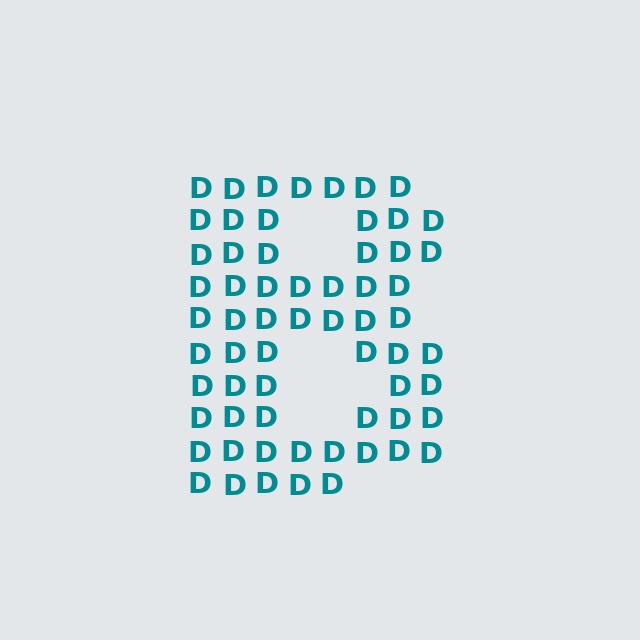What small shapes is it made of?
It is made of small letter D's.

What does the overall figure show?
The overall figure shows the letter B.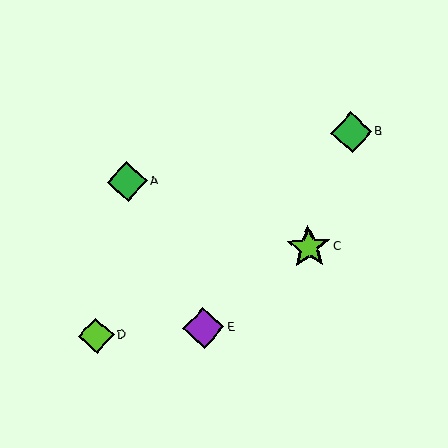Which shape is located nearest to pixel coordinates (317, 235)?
The lime star (labeled C) at (309, 247) is nearest to that location.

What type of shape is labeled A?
Shape A is a green diamond.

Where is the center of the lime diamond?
The center of the lime diamond is at (96, 336).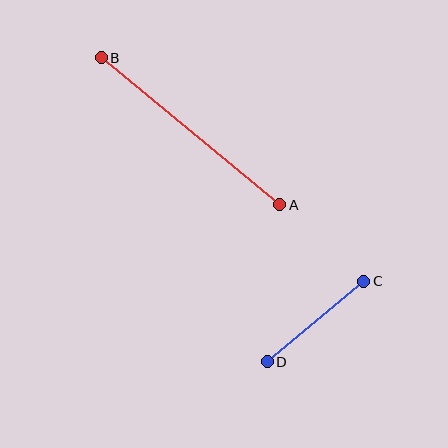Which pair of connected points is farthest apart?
Points A and B are farthest apart.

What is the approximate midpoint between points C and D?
The midpoint is at approximately (315, 322) pixels.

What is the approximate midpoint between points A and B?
The midpoint is at approximately (190, 131) pixels.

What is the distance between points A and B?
The distance is approximately 232 pixels.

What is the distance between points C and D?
The distance is approximately 126 pixels.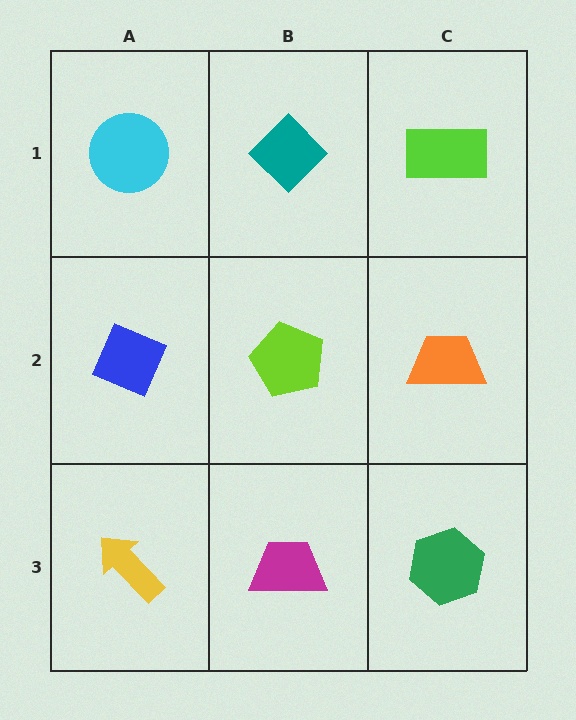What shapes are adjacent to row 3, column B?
A lime pentagon (row 2, column B), a yellow arrow (row 3, column A), a green hexagon (row 3, column C).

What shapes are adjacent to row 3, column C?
An orange trapezoid (row 2, column C), a magenta trapezoid (row 3, column B).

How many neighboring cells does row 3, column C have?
2.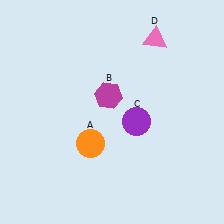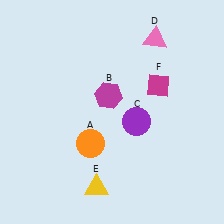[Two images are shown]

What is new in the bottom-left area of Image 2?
A yellow triangle (E) was added in the bottom-left area of Image 2.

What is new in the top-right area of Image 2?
A magenta diamond (F) was added in the top-right area of Image 2.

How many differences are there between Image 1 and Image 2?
There are 2 differences between the two images.